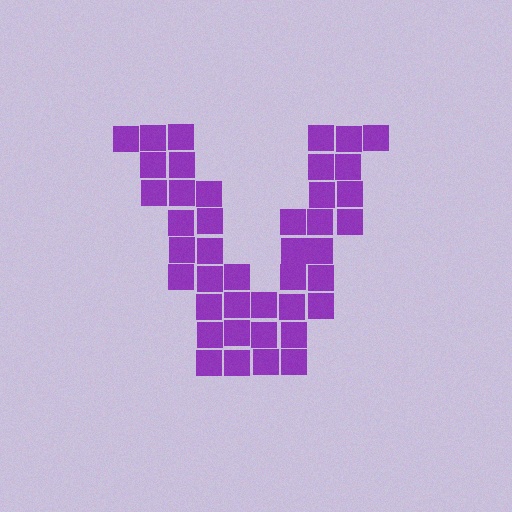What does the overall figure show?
The overall figure shows the letter V.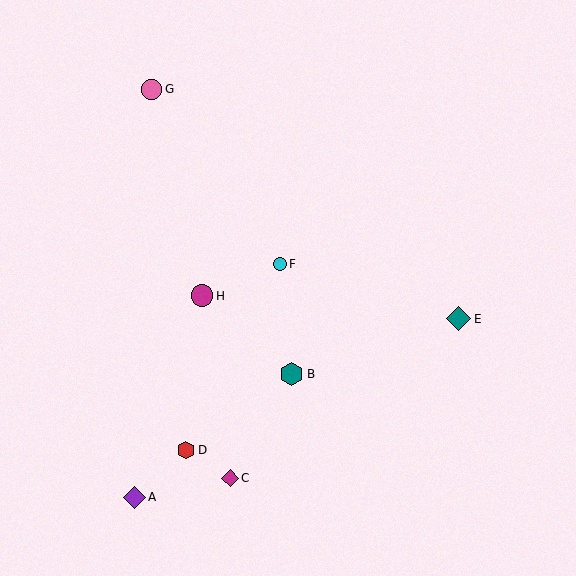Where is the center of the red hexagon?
The center of the red hexagon is at (186, 450).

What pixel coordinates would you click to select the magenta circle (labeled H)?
Click at (202, 296) to select the magenta circle H.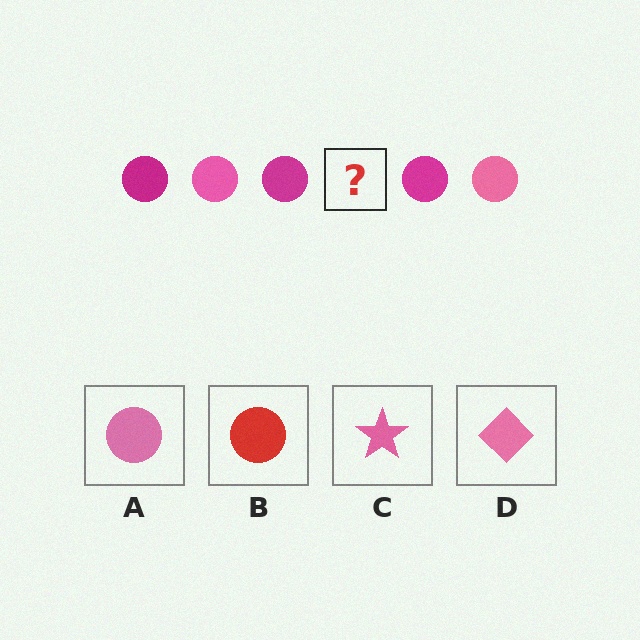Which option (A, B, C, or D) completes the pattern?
A.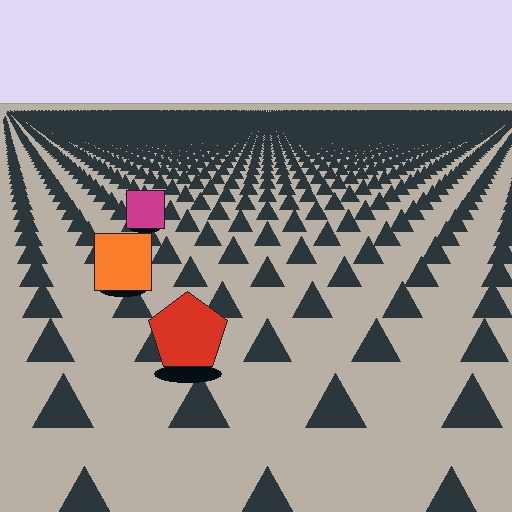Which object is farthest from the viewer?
The magenta square is farthest from the viewer. It appears smaller and the ground texture around it is denser.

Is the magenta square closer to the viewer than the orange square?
No. The orange square is closer — you can tell from the texture gradient: the ground texture is coarser near it.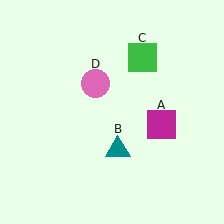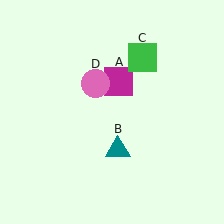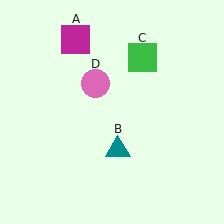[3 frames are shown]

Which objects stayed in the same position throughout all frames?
Teal triangle (object B) and green square (object C) and pink circle (object D) remained stationary.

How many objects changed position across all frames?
1 object changed position: magenta square (object A).